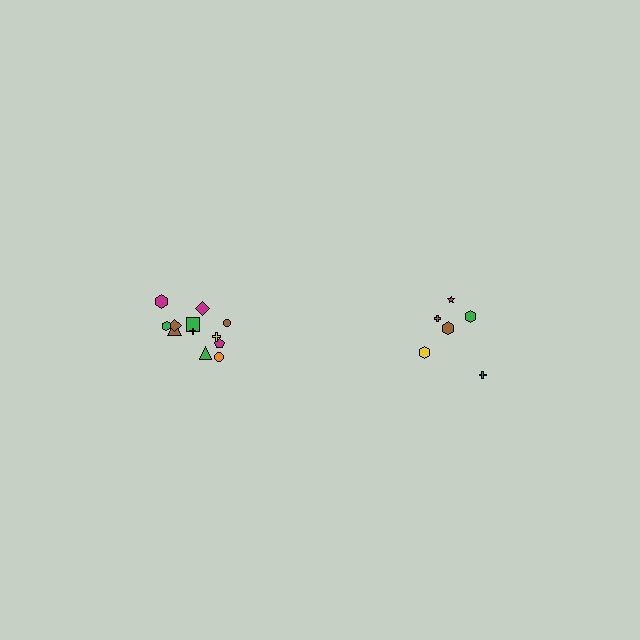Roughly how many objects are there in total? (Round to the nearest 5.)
Roughly 20 objects in total.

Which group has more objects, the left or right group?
The left group.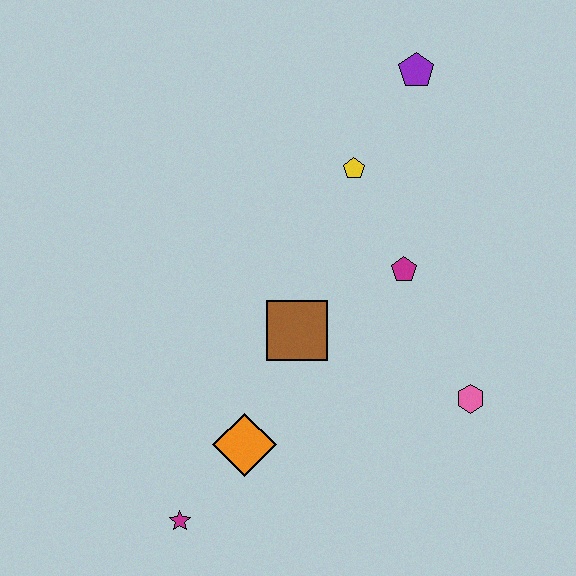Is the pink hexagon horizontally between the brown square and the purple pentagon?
No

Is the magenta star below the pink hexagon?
Yes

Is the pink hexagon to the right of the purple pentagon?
Yes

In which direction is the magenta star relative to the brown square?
The magenta star is below the brown square.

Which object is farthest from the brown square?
The purple pentagon is farthest from the brown square.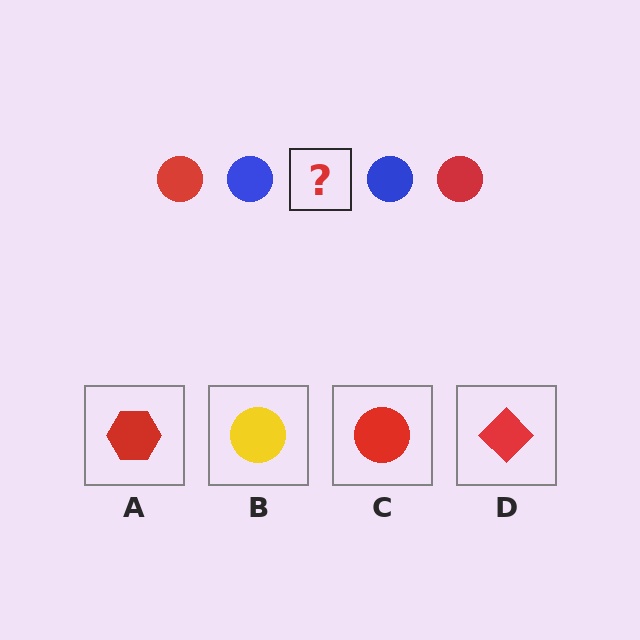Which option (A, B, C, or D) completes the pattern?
C.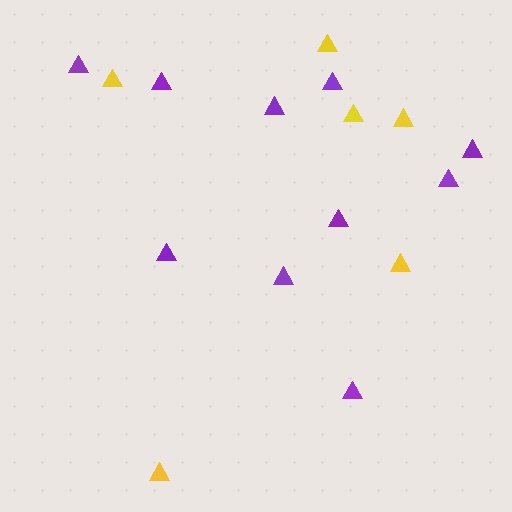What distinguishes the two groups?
There are 2 groups: one group of yellow triangles (6) and one group of purple triangles (10).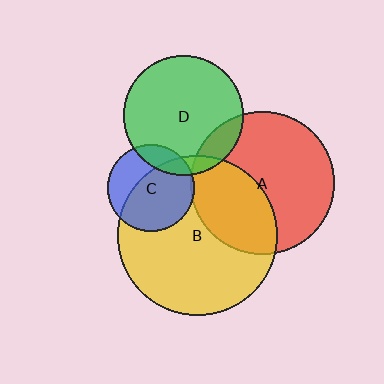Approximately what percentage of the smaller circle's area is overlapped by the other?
Approximately 5%.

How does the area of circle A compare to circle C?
Approximately 2.7 times.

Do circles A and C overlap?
Yes.